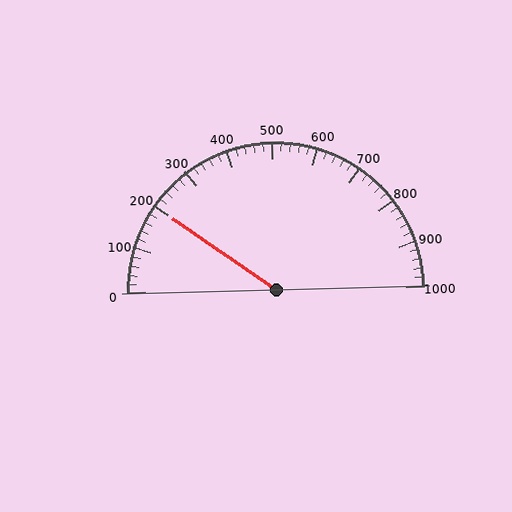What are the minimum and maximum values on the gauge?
The gauge ranges from 0 to 1000.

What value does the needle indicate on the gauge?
The needle indicates approximately 200.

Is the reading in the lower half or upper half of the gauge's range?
The reading is in the lower half of the range (0 to 1000).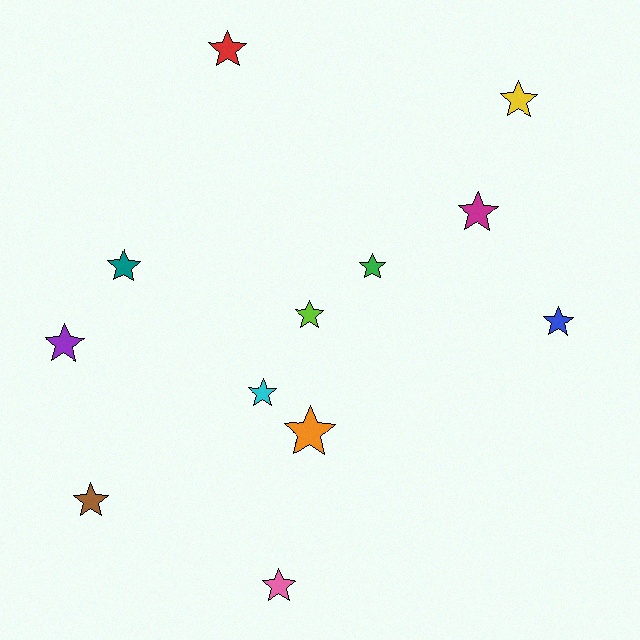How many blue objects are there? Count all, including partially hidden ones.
There is 1 blue object.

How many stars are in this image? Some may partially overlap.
There are 12 stars.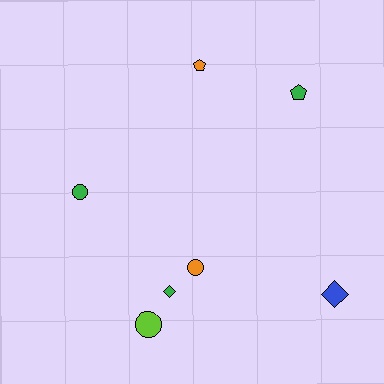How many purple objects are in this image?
There are no purple objects.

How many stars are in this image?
There are no stars.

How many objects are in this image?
There are 7 objects.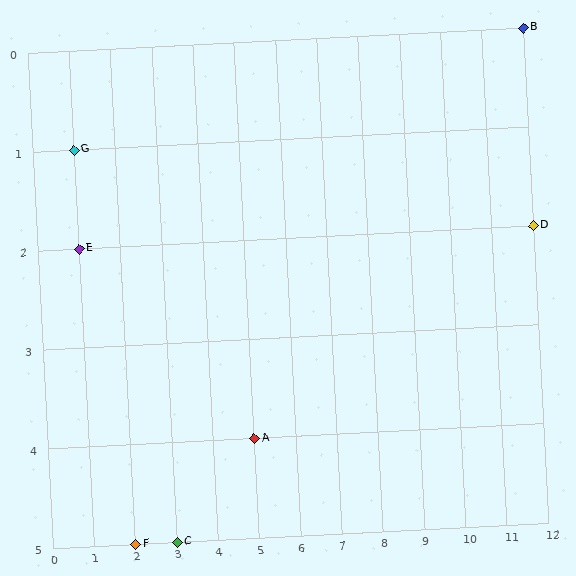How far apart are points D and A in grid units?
Points D and A are 7 columns and 2 rows apart (about 7.3 grid units diagonally).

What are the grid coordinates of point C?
Point C is at grid coordinates (3, 5).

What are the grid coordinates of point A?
Point A is at grid coordinates (5, 4).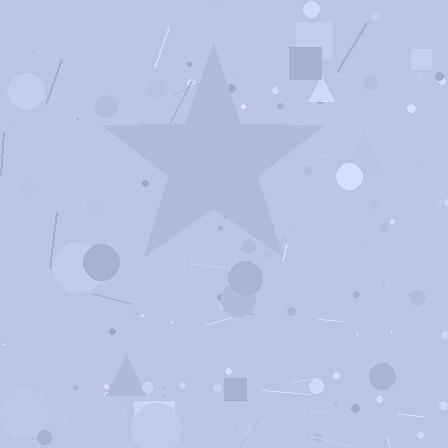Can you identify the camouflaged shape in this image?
The camouflaged shape is a star.